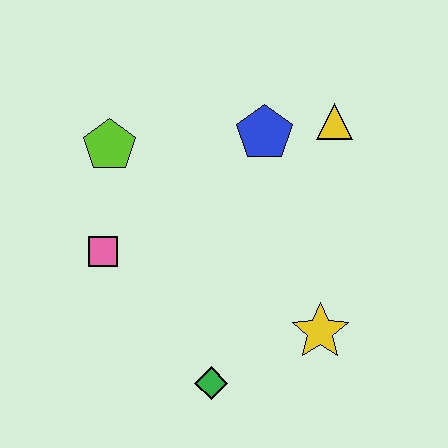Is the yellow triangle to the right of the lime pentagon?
Yes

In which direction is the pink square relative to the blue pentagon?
The pink square is to the left of the blue pentagon.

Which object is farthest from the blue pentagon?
The green diamond is farthest from the blue pentagon.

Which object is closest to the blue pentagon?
The yellow triangle is closest to the blue pentagon.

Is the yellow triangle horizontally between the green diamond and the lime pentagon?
No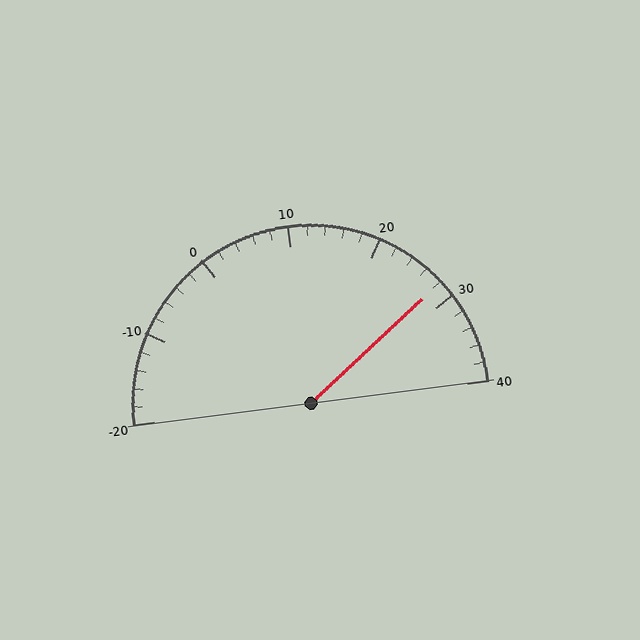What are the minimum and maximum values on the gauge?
The gauge ranges from -20 to 40.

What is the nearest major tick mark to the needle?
The nearest major tick mark is 30.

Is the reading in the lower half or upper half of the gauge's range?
The reading is in the upper half of the range (-20 to 40).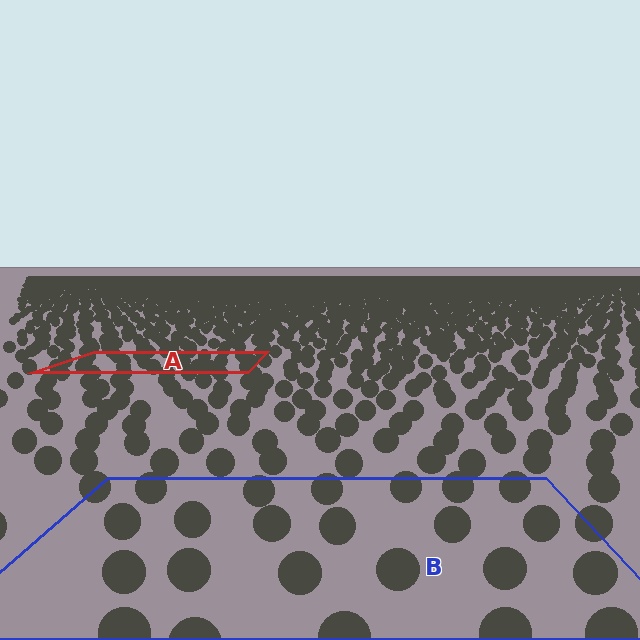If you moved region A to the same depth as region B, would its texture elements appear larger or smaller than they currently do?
They would appear larger. At a closer depth, the same texture elements are projected at a bigger on-screen size.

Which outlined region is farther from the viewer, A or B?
Region A is farther from the viewer — the texture elements inside it appear smaller and more densely packed.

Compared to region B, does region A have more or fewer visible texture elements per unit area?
Region A has more texture elements per unit area — they are packed more densely because it is farther away.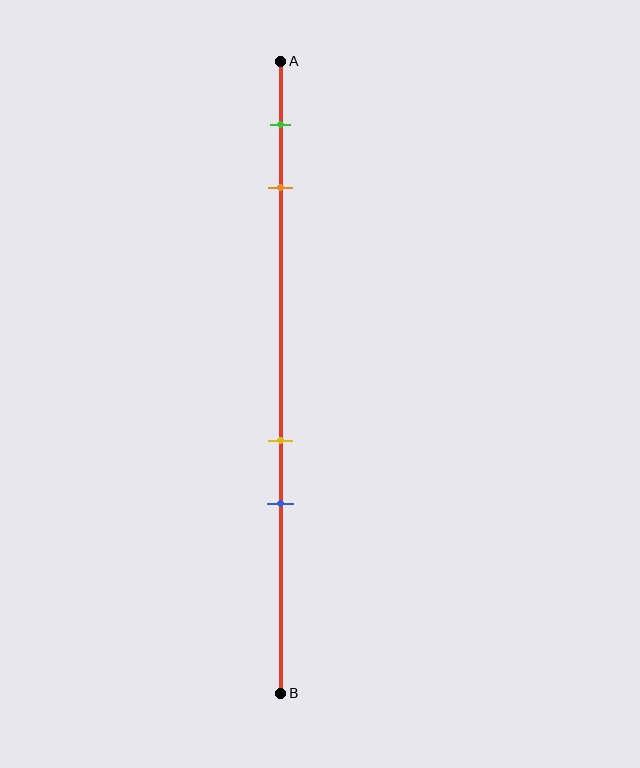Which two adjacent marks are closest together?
The yellow and blue marks are the closest adjacent pair.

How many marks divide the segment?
There are 4 marks dividing the segment.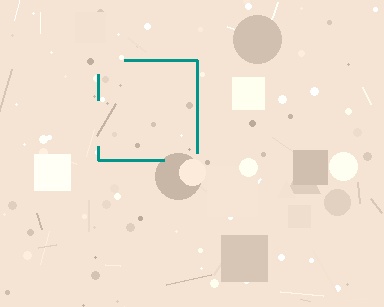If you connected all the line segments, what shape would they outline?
They would outline a square.